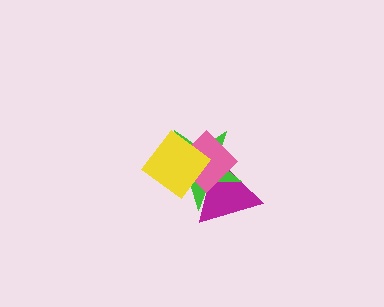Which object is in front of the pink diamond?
The yellow diamond is in front of the pink diamond.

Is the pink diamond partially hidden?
Yes, it is partially covered by another shape.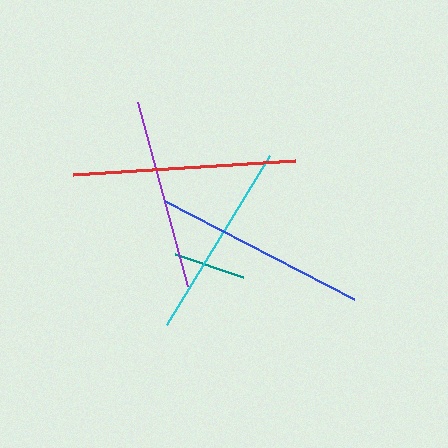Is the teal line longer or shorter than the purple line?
The purple line is longer than the teal line.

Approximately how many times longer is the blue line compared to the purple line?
The blue line is approximately 1.1 times the length of the purple line.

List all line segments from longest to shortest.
From longest to shortest: red, blue, cyan, purple, teal.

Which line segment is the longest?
The red line is the longest at approximately 222 pixels.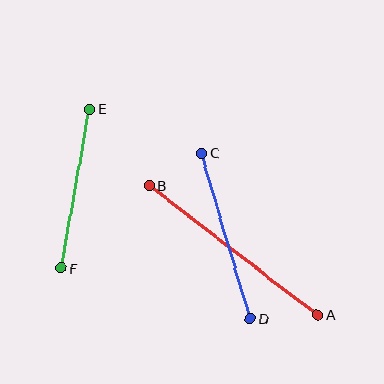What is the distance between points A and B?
The distance is approximately 212 pixels.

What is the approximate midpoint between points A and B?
The midpoint is at approximately (233, 250) pixels.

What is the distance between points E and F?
The distance is approximately 161 pixels.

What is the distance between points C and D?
The distance is approximately 172 pixels.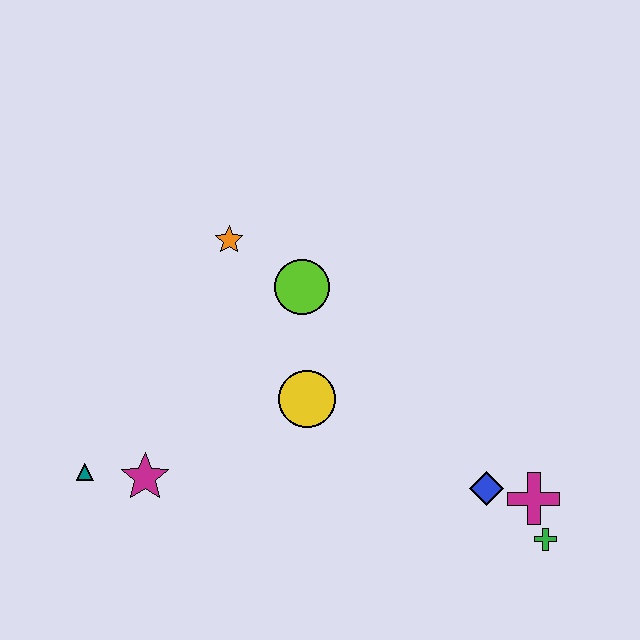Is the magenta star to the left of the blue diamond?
Yes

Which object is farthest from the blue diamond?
The teal triangle is farthest from the blue diamond.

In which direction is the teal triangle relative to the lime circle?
The teal triangle is to the left of the lime circle.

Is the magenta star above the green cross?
Yes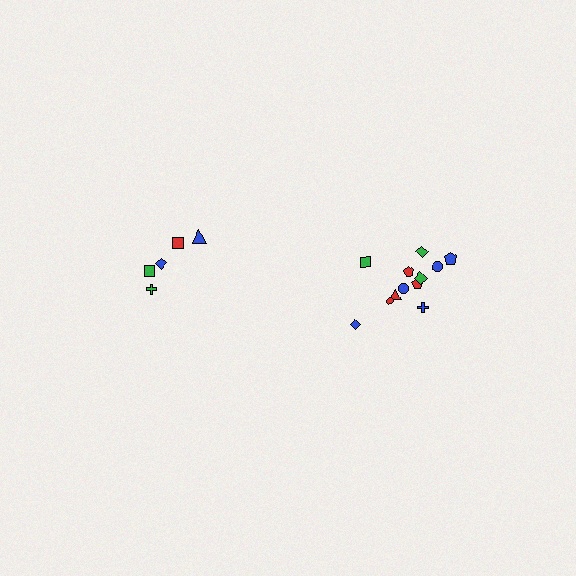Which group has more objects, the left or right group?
The right group.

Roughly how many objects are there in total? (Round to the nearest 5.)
Roughly 15 objects in total.